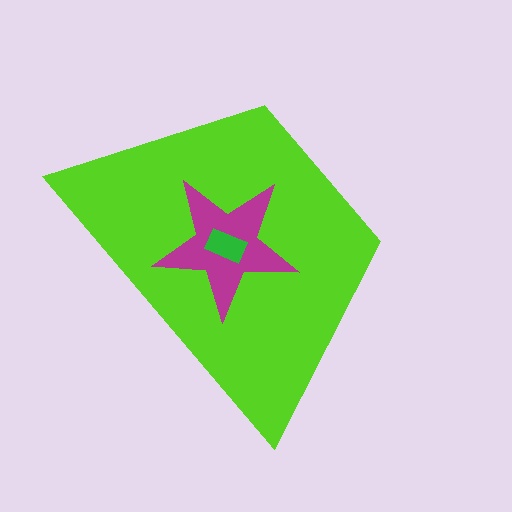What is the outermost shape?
The lime trapezoid.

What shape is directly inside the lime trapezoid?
The magenta star.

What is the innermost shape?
The green rectangle.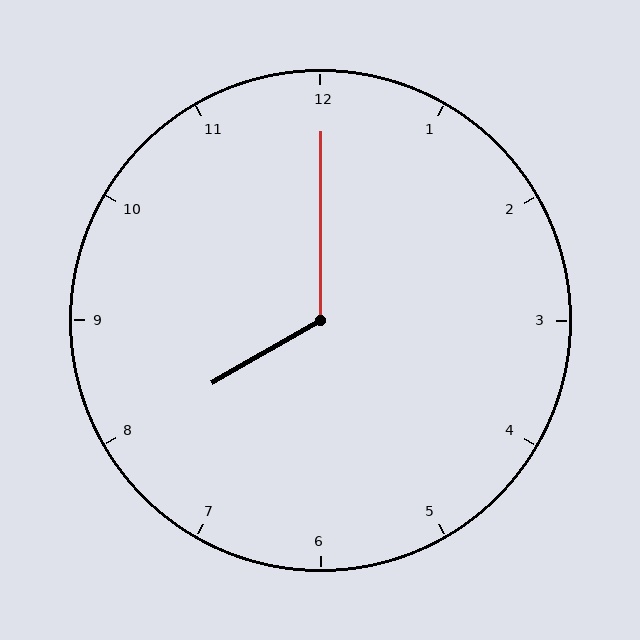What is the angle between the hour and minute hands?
Approximately 120 degrees.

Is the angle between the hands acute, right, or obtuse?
It is obtuse.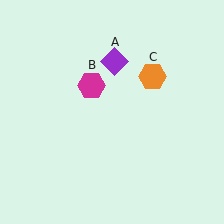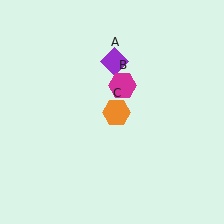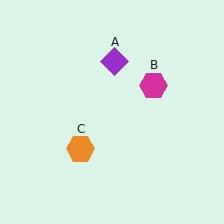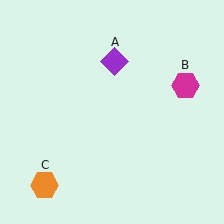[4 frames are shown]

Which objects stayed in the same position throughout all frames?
Purple diamond (object A) remained stationary.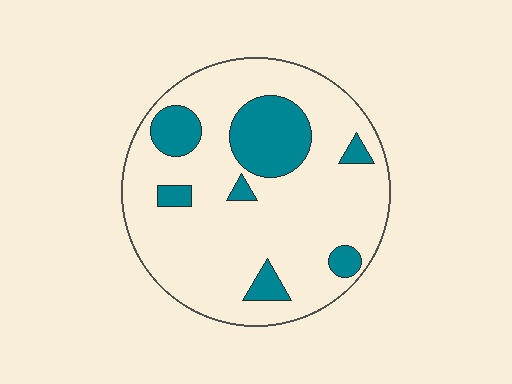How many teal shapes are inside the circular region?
7.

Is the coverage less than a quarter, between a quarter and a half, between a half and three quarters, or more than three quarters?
Less than a quarter.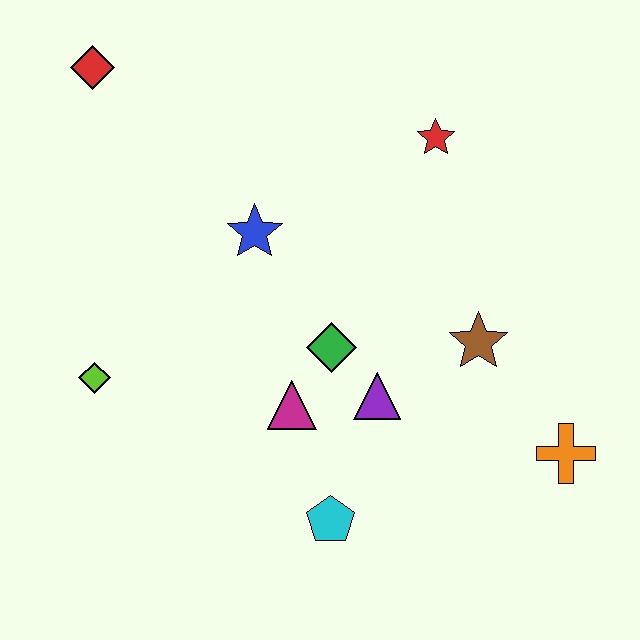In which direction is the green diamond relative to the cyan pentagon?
The green diamond is above the cyan pentagon.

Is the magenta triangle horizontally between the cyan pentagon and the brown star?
No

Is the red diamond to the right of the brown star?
No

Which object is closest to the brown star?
The purple triangle is closest to the brown star.